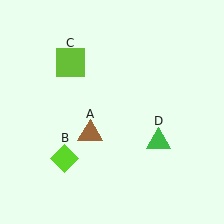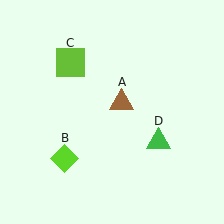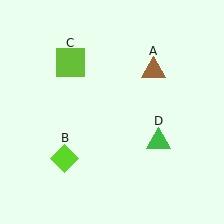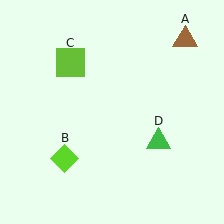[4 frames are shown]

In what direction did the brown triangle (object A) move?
The brown triangle (object A) moved up and to the right.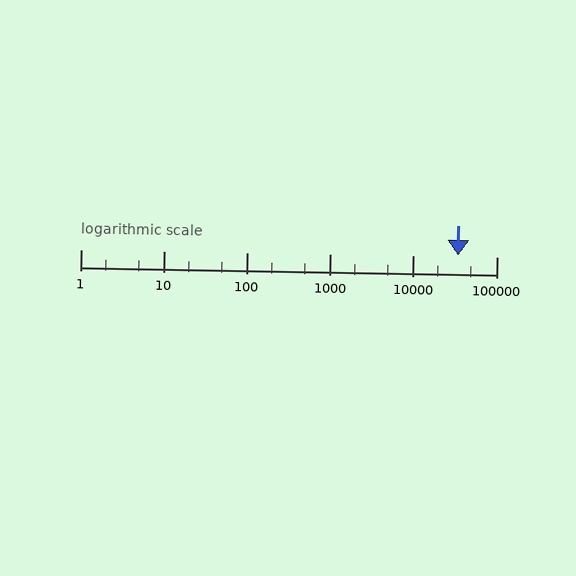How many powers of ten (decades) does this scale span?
The scale spans 5 decades, from 1 to 100000.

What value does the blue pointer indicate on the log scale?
The pointer indicates approximately 34000.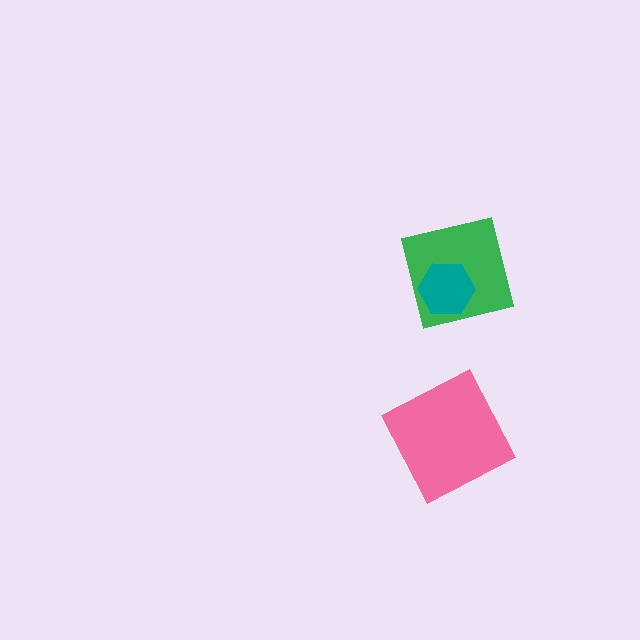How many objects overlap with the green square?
1 object overlaps with the green square.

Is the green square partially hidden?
Yes, it is partially covered by another shape.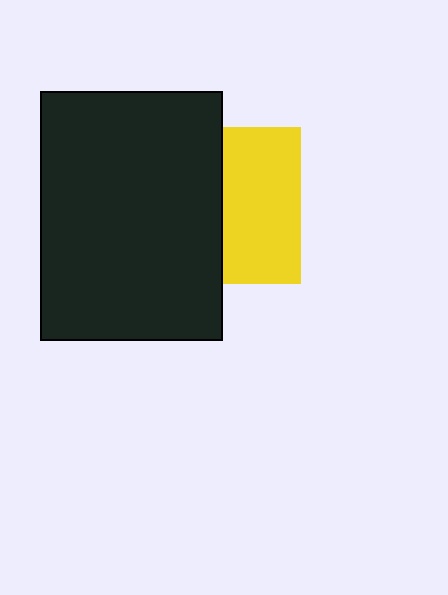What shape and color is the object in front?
The object in front is a black rectangle.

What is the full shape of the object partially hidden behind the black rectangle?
The partially hidden object is a yellow square.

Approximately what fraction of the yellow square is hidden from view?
Roughly 51% of the yellow square is hidden behind the black rectangle.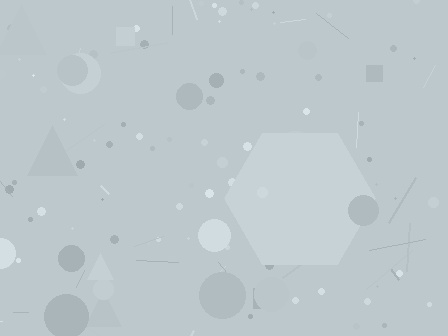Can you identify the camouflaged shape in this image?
The camouflaged shape is a hexagon.